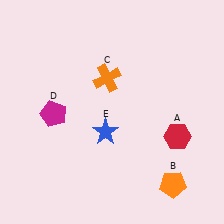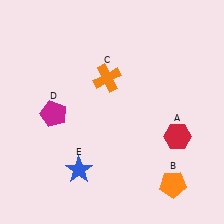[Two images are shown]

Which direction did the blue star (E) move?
The blue star (E) moved down.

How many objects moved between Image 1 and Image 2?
1 object moved between the two images.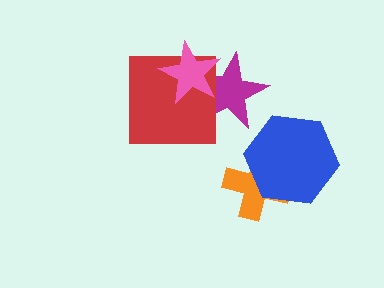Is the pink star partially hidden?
No, no other shape covers it.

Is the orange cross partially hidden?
Yes, it is partially covered by another shape.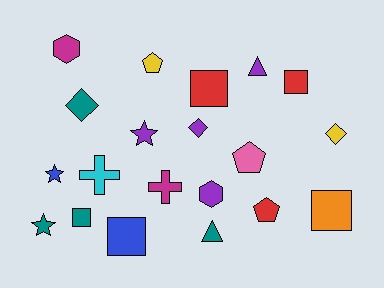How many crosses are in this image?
There are 2 crosses.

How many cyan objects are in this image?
There is 1 cyan object.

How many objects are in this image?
There are 20 objects.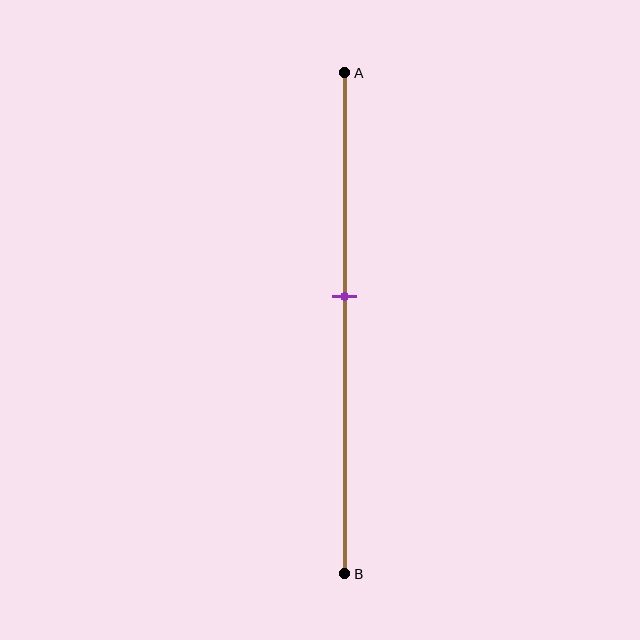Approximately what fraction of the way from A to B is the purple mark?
The purple mark is approximately 45% of the way from A to B.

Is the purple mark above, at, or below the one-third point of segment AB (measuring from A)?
The purple mark is below the one-third point of segment AB.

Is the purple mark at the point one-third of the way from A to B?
No, the mark is at about 45% from A, not at the 33% one-third point.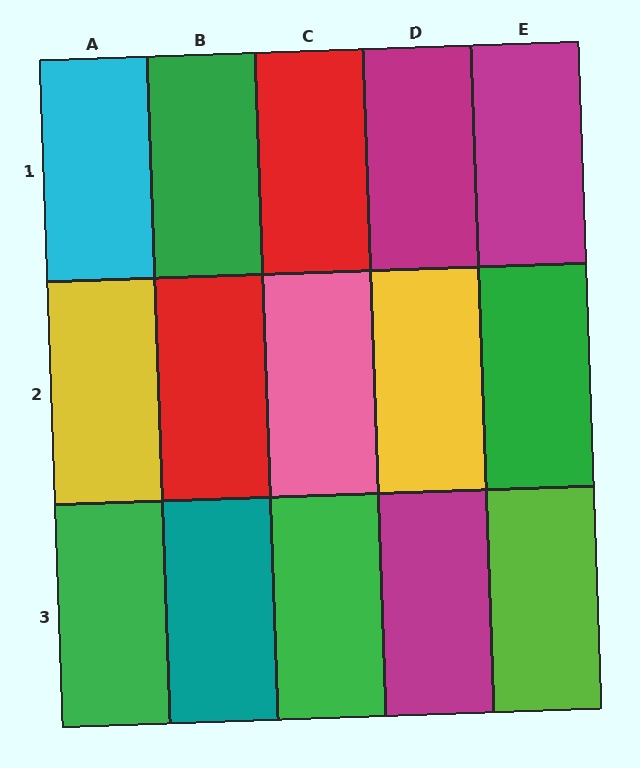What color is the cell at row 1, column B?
Green.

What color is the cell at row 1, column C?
Red.